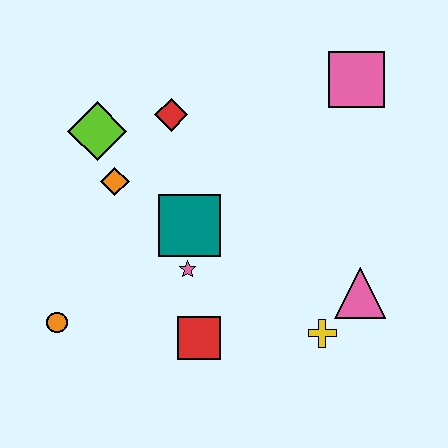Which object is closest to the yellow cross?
The pink triangle is closest to the yellow cross.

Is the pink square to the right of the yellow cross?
Yes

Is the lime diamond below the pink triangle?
No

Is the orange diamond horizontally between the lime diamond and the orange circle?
No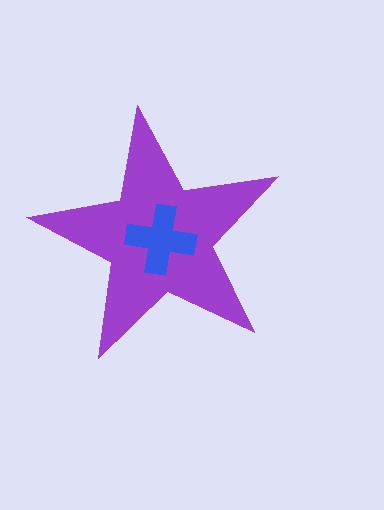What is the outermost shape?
The purple star.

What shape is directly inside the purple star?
The blue cross.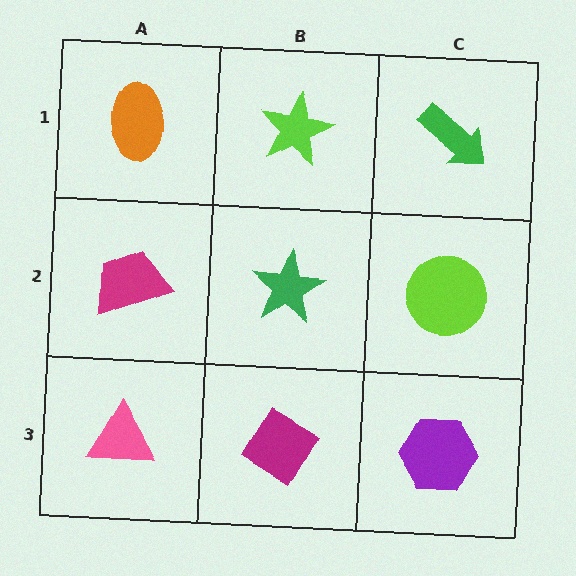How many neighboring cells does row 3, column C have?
2.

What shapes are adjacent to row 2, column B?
A lime star (row 1, column B), a magenta diamond (row 3, column B), a magenta trapezoid (row 2, column A), a lime circle (row 2, column C).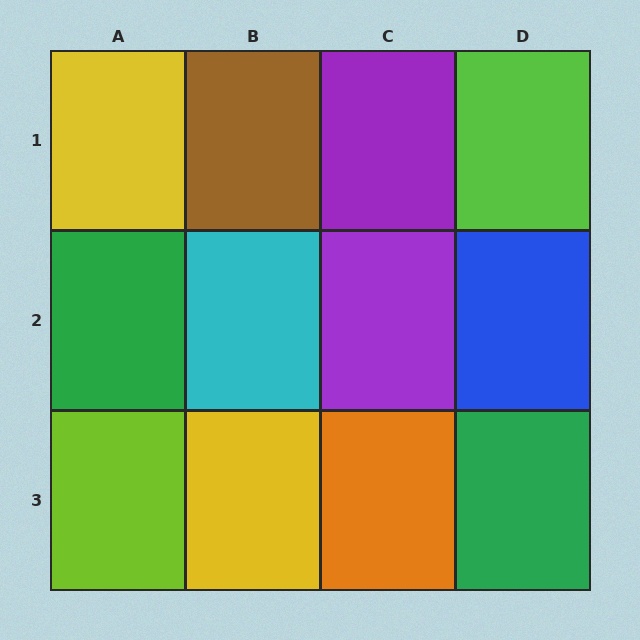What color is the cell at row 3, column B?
Yellow.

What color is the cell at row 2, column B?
Cyan.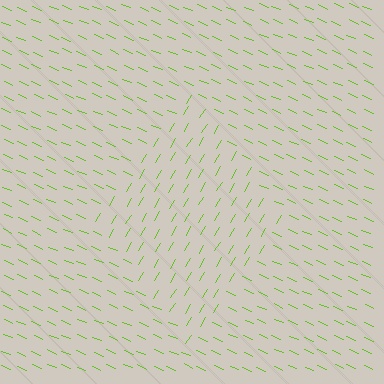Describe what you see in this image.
The image is filled with small lime line segments. A diamond region in the image has lines oriented differently from the surrounding lines, creating a visible texture boundary.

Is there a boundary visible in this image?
Yes, there is a texture boundary formed by a change in line orientation.